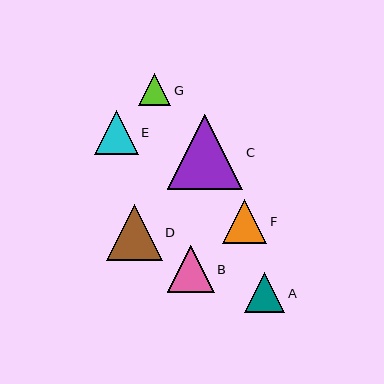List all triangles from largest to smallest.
From largest to smallest: C, D, B, F, E, A, G.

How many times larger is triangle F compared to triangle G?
Triangle F is approximately 1.4 times the size of triangle G.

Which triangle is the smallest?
Triangle G is the smallest with a size of approximately 32 pixels.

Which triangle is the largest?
Triangle C is the largest with a size of approximately 75 pixels.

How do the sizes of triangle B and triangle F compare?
Triangle B and triangle F are approximately the same size.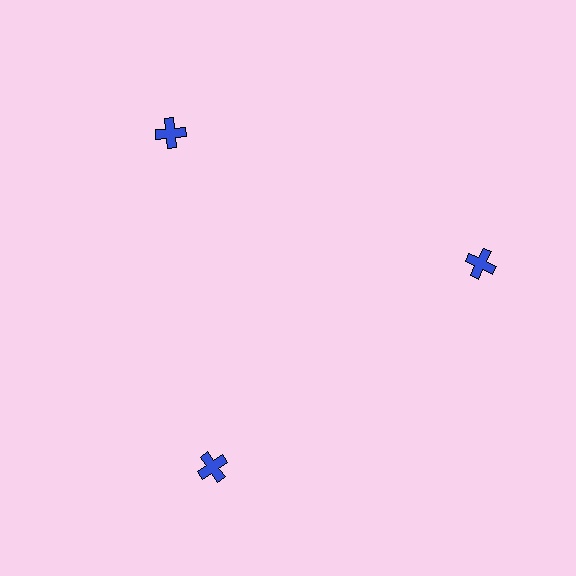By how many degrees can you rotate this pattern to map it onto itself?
The pattern maps onto itself every 120 degrees of rotation.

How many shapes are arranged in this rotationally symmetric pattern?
There are 3 shapes, arranged in 3 groups of 1.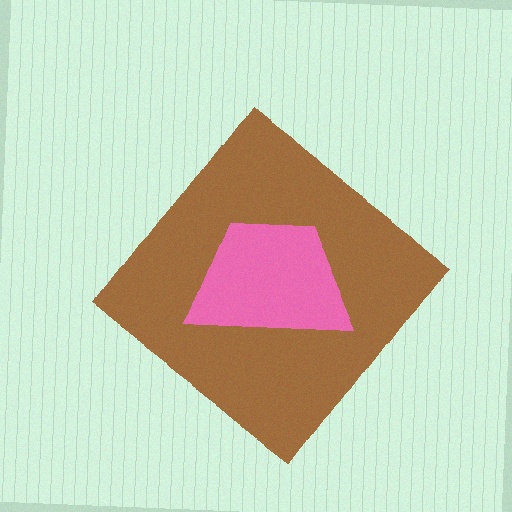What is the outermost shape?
The brown diamond.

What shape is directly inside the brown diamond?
The pink trapezoid.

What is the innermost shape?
The pink trapezoid.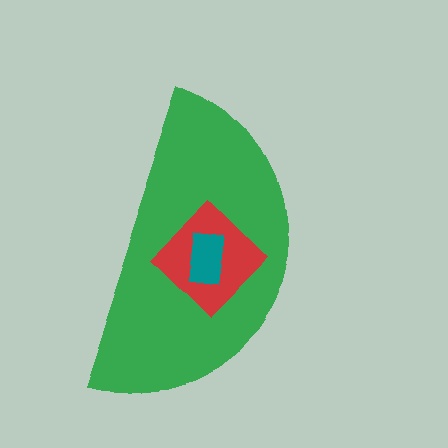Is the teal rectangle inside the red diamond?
Yes.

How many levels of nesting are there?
3.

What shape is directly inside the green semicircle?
The red diamond.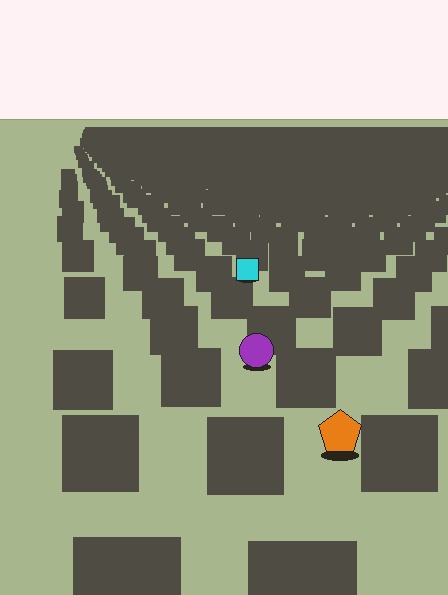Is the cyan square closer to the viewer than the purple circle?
No. The purple circle is closer — you can tell from the texture gradient: the ground texture is coarser near it.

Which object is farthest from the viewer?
The cyan square is farthest from the viewer. It appears smaller and the ground texture around it is denser.